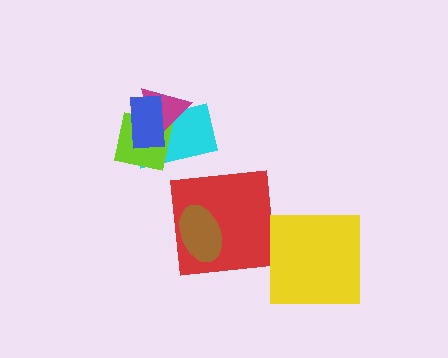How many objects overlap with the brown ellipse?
1 object overlaps with the brown ellipse.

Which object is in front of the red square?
The brown ellipse is in front of the red square.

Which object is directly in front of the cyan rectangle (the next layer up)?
The lime square is directly in front of the cyan rectangle.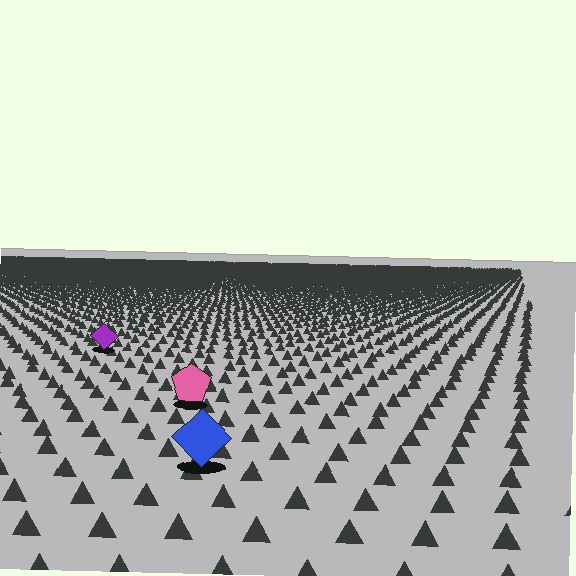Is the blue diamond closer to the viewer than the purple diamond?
Yes. The blue diamond is closer — you can tell from the texture gradient: the ground texture is coarser near it.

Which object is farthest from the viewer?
The purple diamond is farthest from the viewer. It appears smaller and the ground texture around it is denser.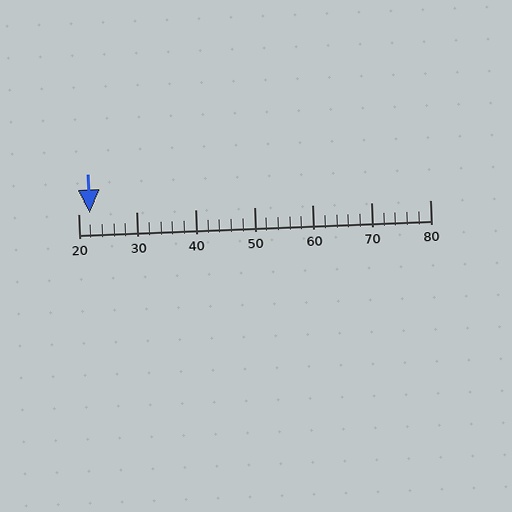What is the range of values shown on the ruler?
The ruler shows values from 20 to 80.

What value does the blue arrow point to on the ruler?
The blue arrow points to approximately 22.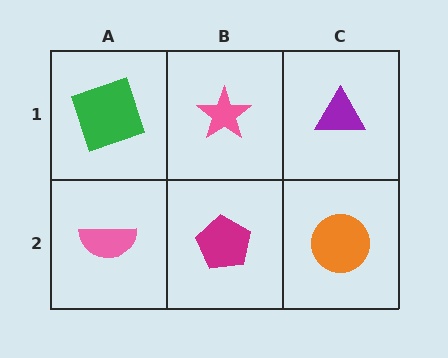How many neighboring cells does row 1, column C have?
2.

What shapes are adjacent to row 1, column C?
An orange circle (row 2, column C), a pink star (row 1, column B).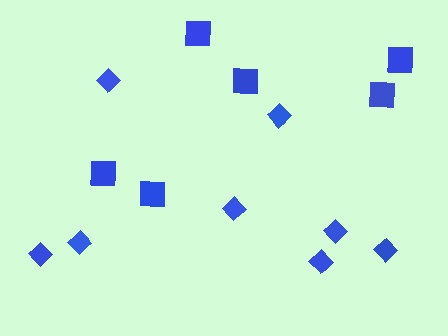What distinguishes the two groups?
There are 2 groups: one group of squares (6) and one group of diamonds (8).